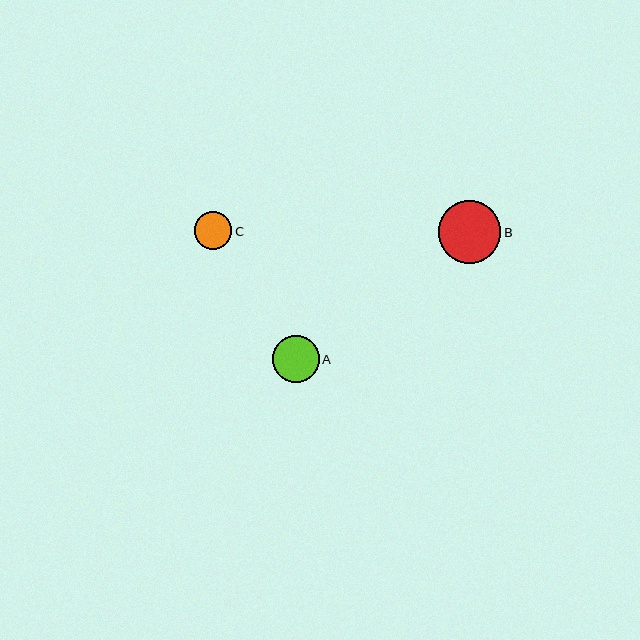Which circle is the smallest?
Circle C is the smallest with a size of approximately 37 pixels.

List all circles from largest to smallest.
From largest to smallest: B, A, C.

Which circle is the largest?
Circle B is the largest with a size of approximately 62 pixels.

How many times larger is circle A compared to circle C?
Circle A is approximately 1.3 times the size of circle C.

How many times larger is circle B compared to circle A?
Circle B is approximately 1.3 times the size of circle A.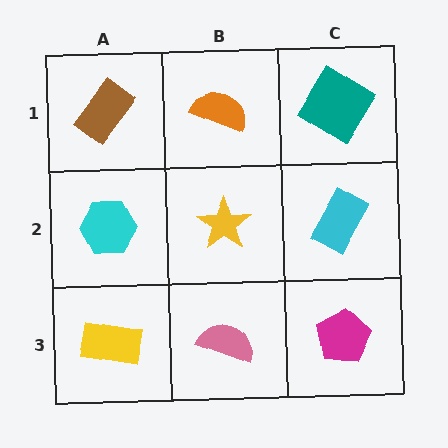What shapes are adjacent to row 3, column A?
A cyan hexagon (row 2, column A), a pink semicircle (row 3, column B).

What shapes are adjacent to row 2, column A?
A brown rectangle (row 1, column A), a yellow rectangle (row 3, column A), a yellow star (row 2, column B).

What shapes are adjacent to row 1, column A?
A cyan hexagon (row 2, column A), an orange semicircle (row 1, column B).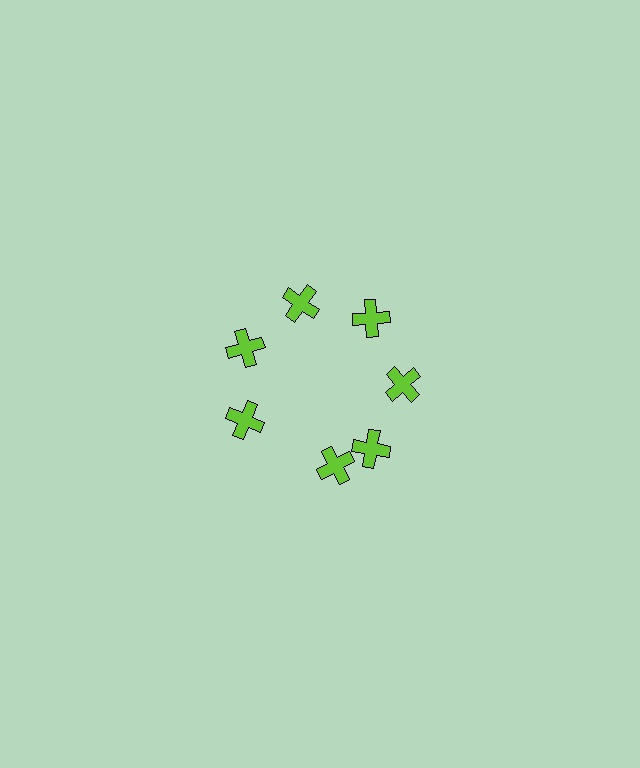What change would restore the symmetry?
The symmetry would be restored by rotating it back into even spacing with its neighbors so that all 7 crosses sit at equal angles and equal distance from the center.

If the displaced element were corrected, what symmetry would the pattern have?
It would have 7-fold rotational symmetry — the pattern would map onto itself every 51 degrees.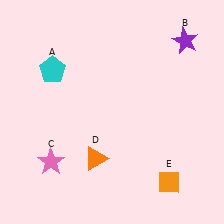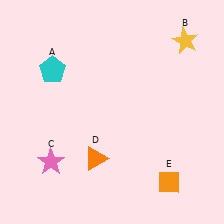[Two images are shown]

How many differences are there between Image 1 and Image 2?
There is 1 difference between the two images.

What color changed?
The star (B) changed from purple in Image 1 to yellow in Image 2.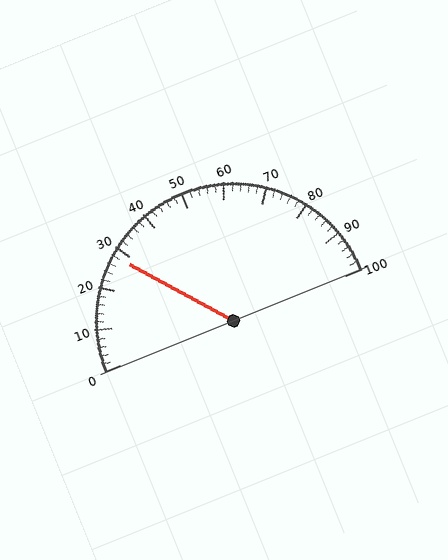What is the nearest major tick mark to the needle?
The nearest major tick mark is 30.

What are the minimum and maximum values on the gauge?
The gauge ranges from 0 to 100.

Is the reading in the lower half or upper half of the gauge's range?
The reading is in the lower half of the range (0 to 100).